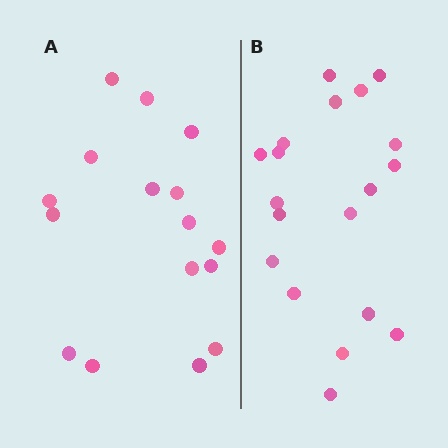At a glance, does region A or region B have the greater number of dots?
Region B (the right region) has more dots.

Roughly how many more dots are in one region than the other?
Region B has just a few more — roughly 2 or 3 more dots than region A.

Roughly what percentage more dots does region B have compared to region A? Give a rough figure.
About 20% more.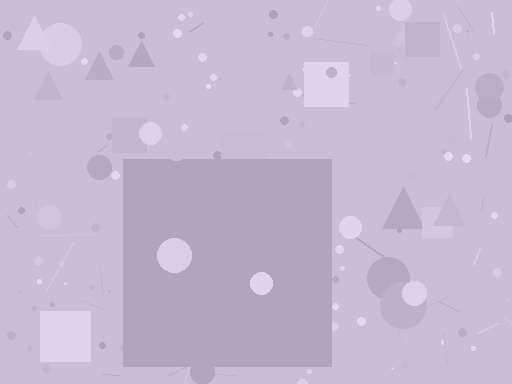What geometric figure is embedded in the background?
A square is embedded in the background.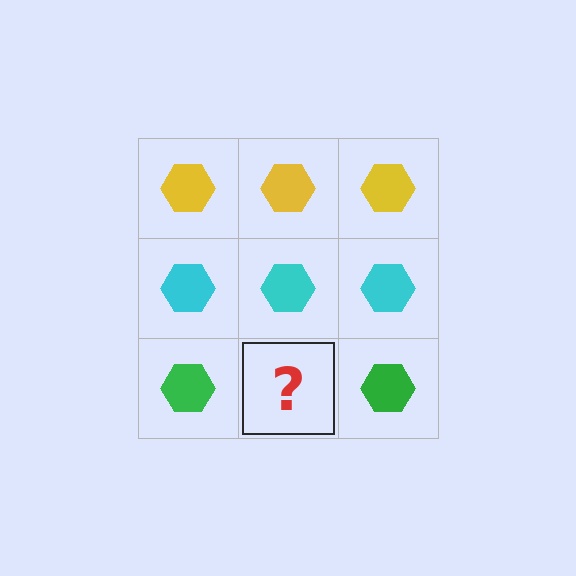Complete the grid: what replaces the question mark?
The question mark should be replaced with a green hexagon.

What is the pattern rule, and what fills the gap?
The rule is that each row has a consistent color. The gap should be filled with a green hexagon.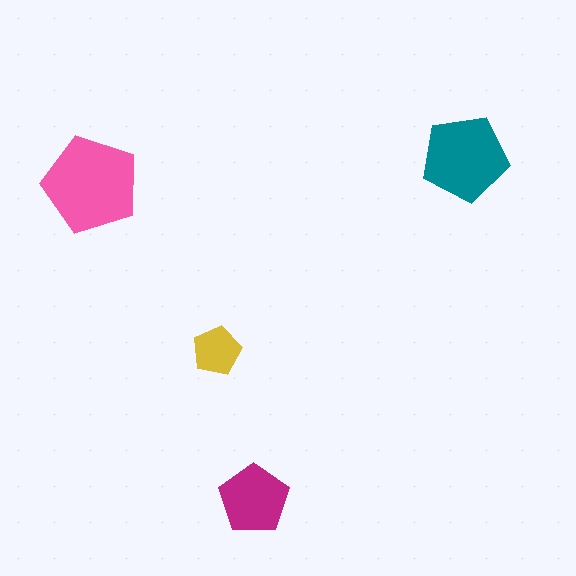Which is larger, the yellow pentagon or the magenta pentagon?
The magenta one.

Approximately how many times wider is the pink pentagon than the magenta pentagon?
About 1.5 times wider.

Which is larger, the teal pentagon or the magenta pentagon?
The teal one.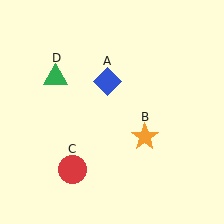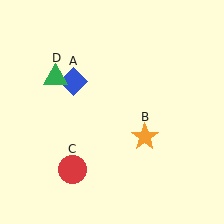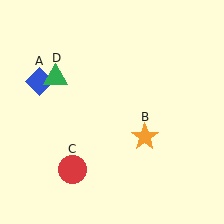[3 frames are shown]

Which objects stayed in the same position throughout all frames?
Orange star (object B) and red circle (object C) and green triangle (object D) remained stationary.